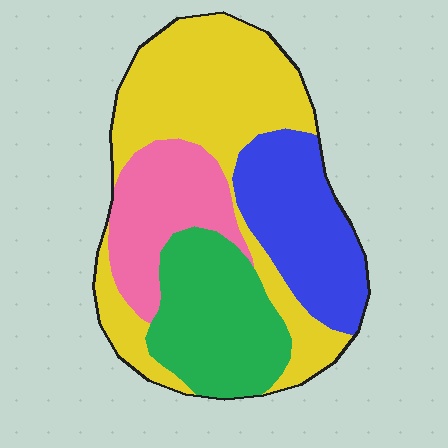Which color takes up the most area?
Yellow, at roughly 40%.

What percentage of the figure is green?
Green covers about 20% of the figure.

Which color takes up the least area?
Pink, at roughly 15%.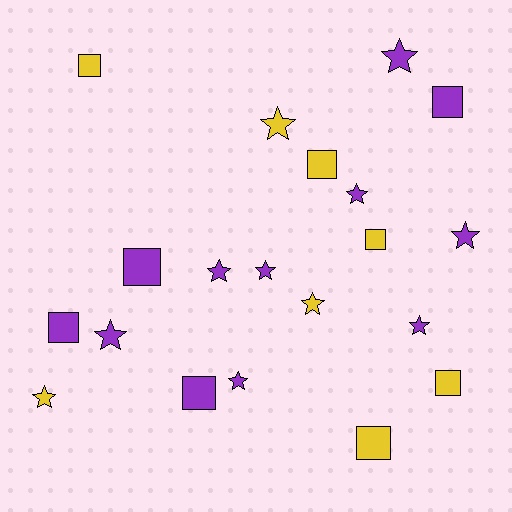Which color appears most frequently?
Purple, with 12 objects.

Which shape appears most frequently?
Star, with 11 objects.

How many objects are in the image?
There are 20 objects.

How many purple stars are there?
There are 8 purple stars.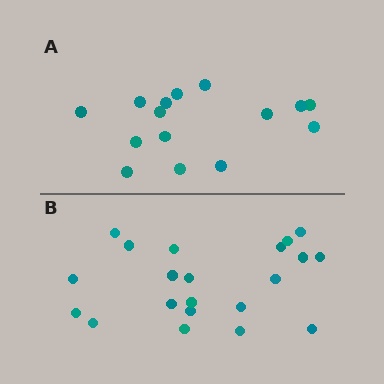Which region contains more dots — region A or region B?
Region B (the bottom region) has more dots.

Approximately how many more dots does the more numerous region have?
Region B has about 6 more dots than region A.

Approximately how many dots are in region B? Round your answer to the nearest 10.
About 20 dots. (The exact count is 21, which rounds to 20.)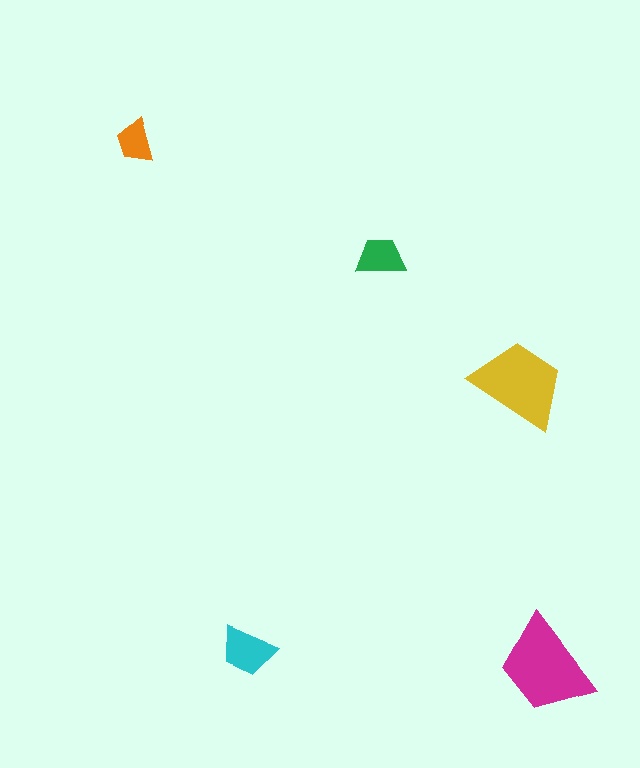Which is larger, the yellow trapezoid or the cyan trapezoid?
The yellow one.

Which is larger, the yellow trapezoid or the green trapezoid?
The yellow one.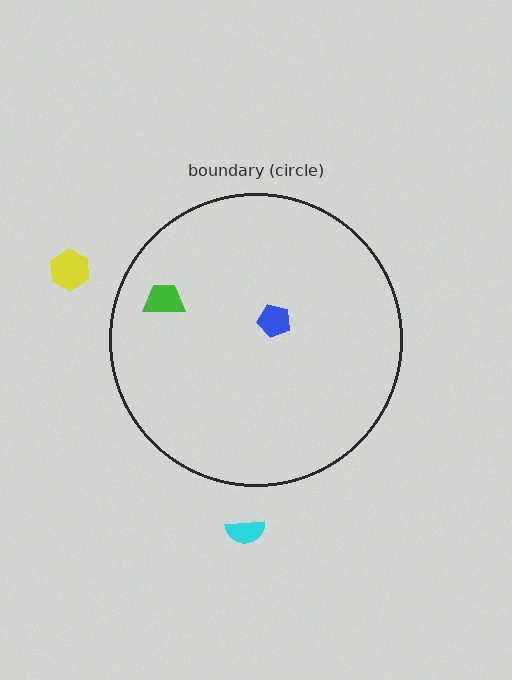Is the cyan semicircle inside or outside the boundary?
Outside.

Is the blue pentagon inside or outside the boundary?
Inside.